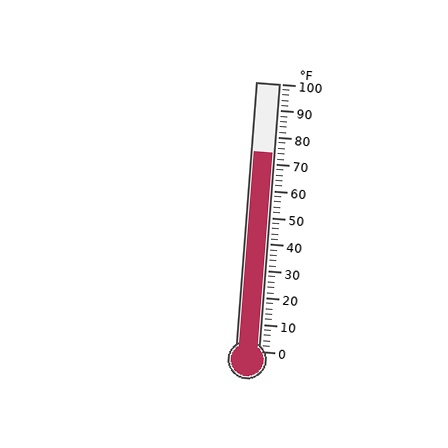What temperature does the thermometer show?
The thermometer shows approximately 74°F.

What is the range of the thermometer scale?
The thermometer scale ranges from 0°F to 100°F.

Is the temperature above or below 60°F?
The temperature is above 60°F.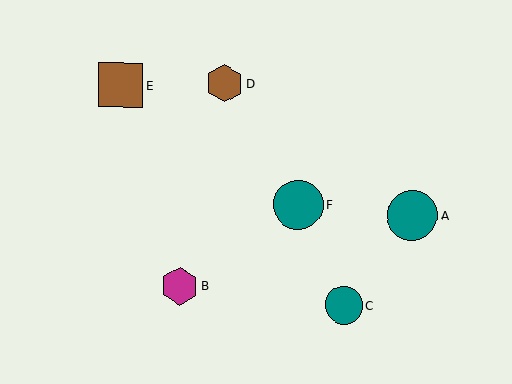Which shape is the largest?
The teal circle (labeled A) is the largest.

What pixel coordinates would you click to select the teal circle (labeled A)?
Click at (412, 215) to select the teal circle A.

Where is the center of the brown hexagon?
The center of the brown hexagon is at (225, 83).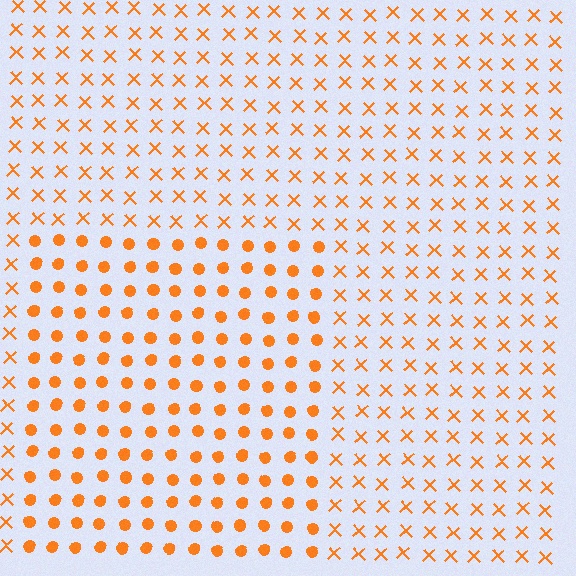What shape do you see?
I see a rectangle.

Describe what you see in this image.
The image is filled with small orange elements arranged in a uniform grid. A rectangle-shaped region contains circles, while the surrounding area contains X marks. The boundary is defined purely by the change in element shape.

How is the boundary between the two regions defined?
The boundary is defined by a change in element shape: circles inside vs. X marks outside. All elements share the same color and spacing.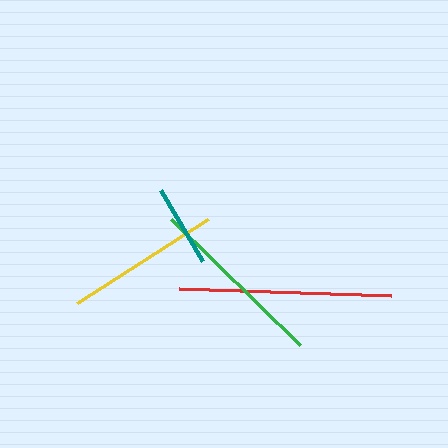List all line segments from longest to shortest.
From longest to shortest: red, green, yellow, teal.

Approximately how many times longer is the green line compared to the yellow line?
The green line is approximately 1.2 times the length of the yellow line.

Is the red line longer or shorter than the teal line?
The red line is longer than the teal line.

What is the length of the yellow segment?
The yellow segment is approximately 155 pixels long.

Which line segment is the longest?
The red line is the longest at approximately 212 pixels.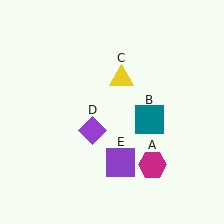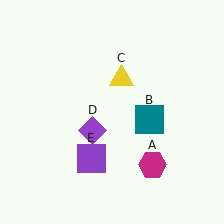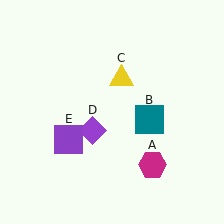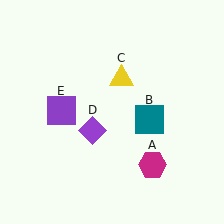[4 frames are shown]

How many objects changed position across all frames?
1 object changed position: purple square (object E).